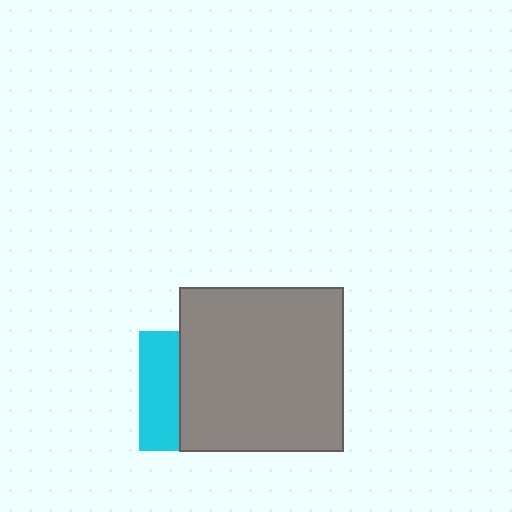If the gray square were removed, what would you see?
You would see the complete cyan square.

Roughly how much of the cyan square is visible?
A small part of it is visible (roughly 33%).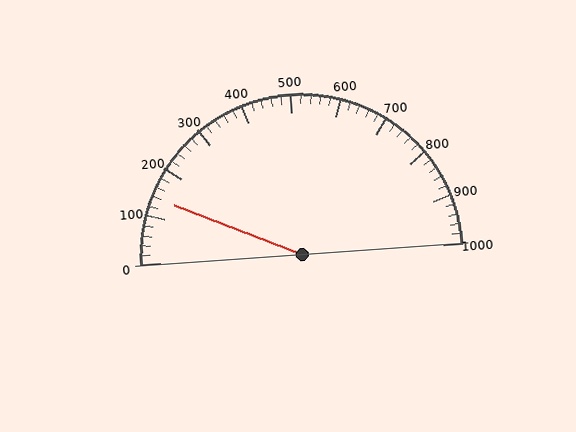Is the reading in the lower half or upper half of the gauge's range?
The reading is in the lower half of the range (0 to 1000).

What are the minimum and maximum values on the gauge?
The gauge ranges from 0 to 1000.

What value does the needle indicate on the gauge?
The needle indicates approximately 140.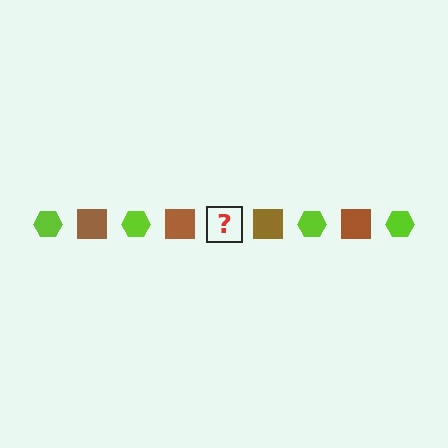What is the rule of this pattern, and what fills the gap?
The rule is that the pattern alternates between lime hexagon and brown square. The gap should be filled with a lime hexagon.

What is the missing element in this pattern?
The missing element is a lime hexagon.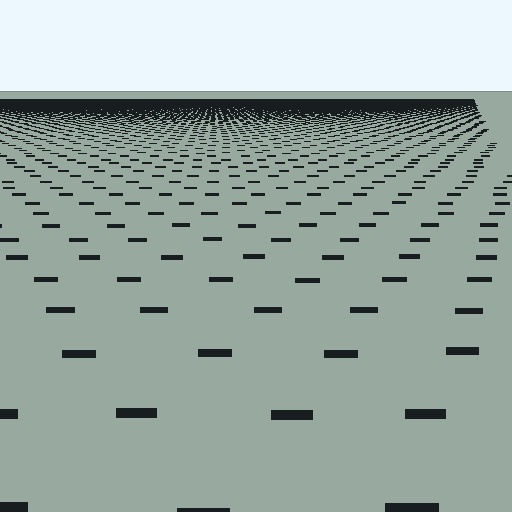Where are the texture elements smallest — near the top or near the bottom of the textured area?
Near the top.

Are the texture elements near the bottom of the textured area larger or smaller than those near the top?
Larger. Near the bottom, elements are closer to the viewer and appear at a bigger on-screen size.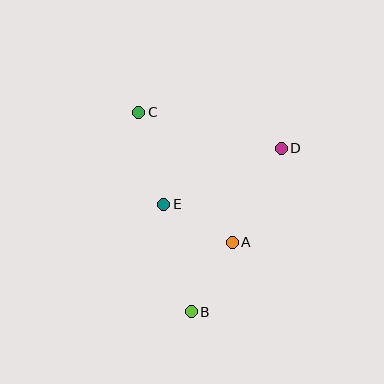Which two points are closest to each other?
Points A and E are closest to each other.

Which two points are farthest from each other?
Points B and C are farthest from each other.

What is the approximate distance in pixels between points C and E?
The distance between C and E is approximately 96 pixels.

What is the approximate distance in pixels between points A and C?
The distance between A and C is approximately 160 pixels.